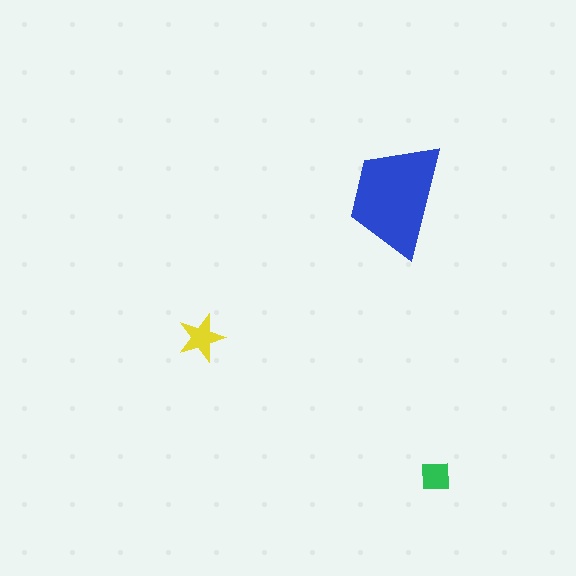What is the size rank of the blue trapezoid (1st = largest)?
1st.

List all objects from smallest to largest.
The green square, the yellow star, the blue trapezoid.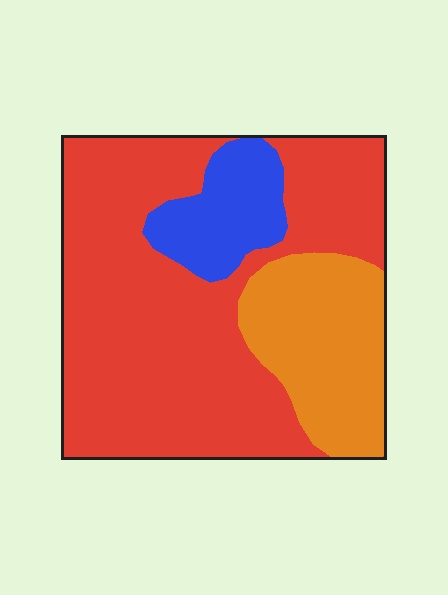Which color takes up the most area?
Red, at roughly 65%.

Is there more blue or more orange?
Orange.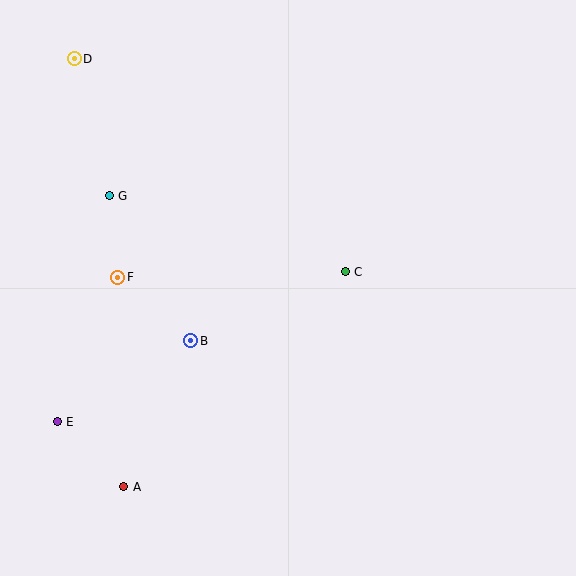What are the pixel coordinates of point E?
Point E is at (57, 422).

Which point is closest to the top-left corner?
Point D is closest to the top-left corner.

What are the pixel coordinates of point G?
Point G is at (109, 196).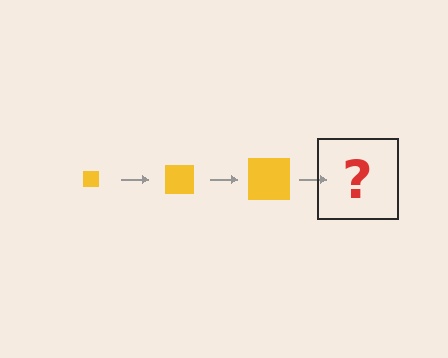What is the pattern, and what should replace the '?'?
The pattern is that the square gets progressively larger each step. The '?' should be a yellow square, larger than the previous one.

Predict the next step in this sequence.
The next step is a yellow square, larger than the previous one.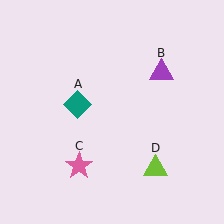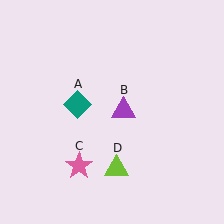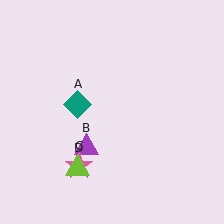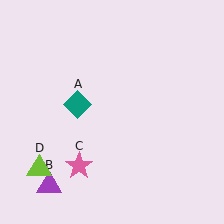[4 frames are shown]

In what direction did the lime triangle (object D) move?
The lime triangle (object D) moved left.